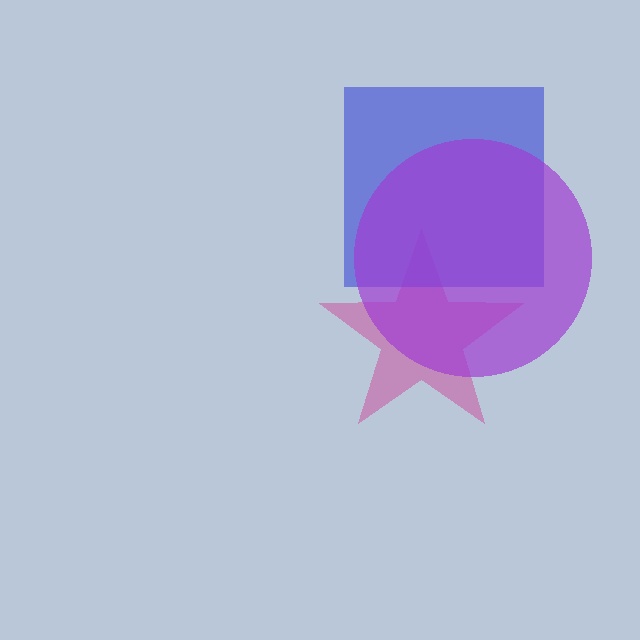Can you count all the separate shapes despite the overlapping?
Yes, there are 3 separate shapes.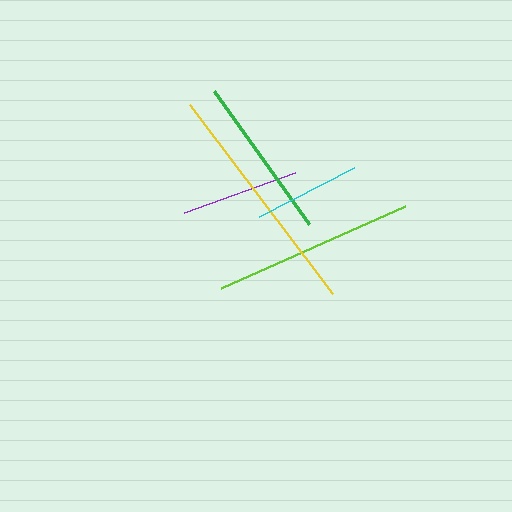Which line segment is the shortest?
The cyan line is the shortest at approximately 107 pixels.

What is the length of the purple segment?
The purple segment is approximately 117 pixels long.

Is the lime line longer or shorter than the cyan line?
The lime line is longer than the cyan line.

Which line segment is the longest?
The yellow line is the longest at approximately 237 pixels.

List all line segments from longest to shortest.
From longest to shortest: yellow, lime, green, purple, cyan.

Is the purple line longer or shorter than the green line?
The green line is longer than the purple line.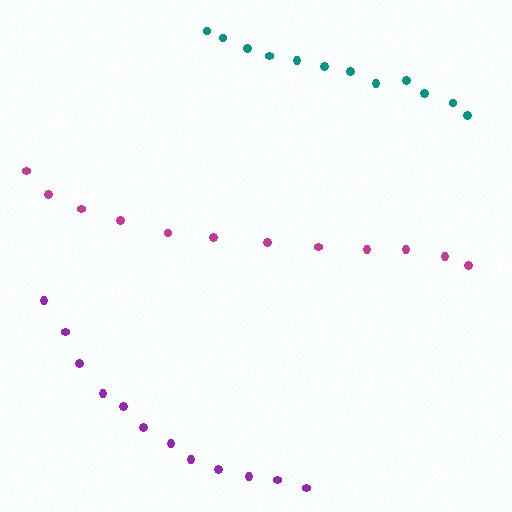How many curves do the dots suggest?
There are 3 distinct paths.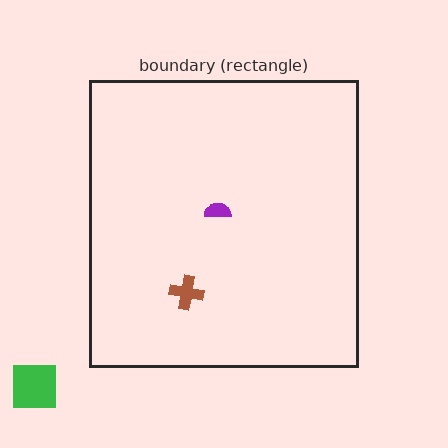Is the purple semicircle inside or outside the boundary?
Inside.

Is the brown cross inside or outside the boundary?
Inside.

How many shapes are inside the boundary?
2 inside, 1 outside.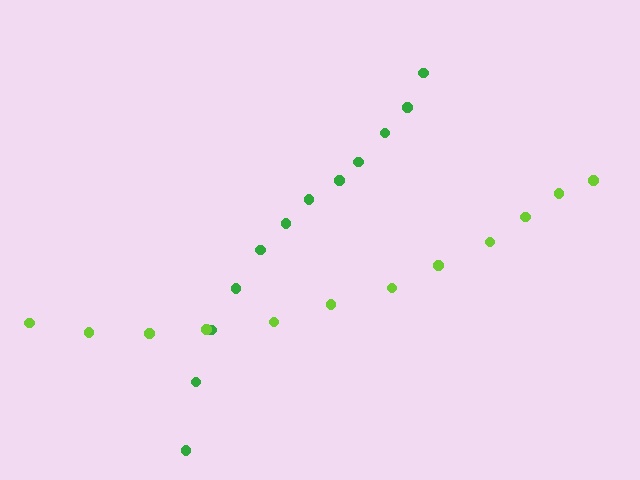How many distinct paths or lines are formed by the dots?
There are 2 distinct paths.